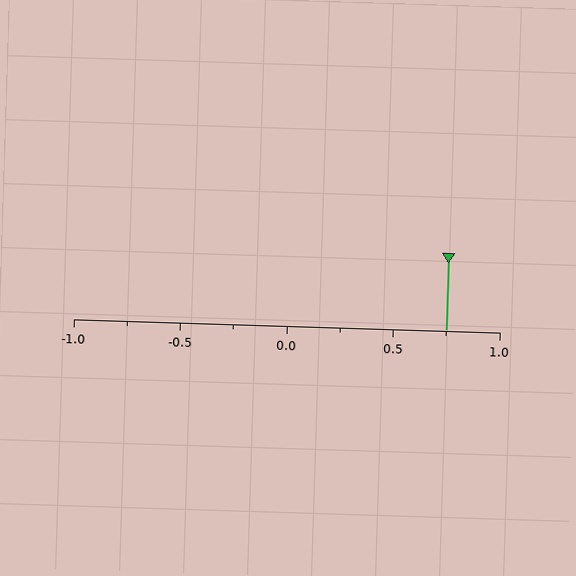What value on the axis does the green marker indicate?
The marker indicates approximately 0.75.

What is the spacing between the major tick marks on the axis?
The major ticks are spaced 0.5 apart.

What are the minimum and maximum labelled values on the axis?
The axis runs from -1.0 to 1.0.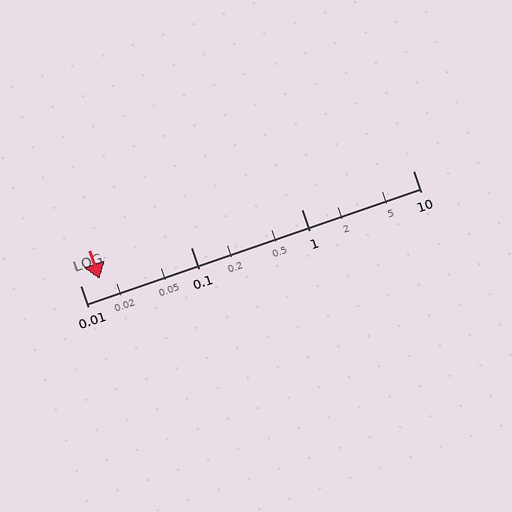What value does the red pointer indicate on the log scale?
The pointer indicates approximately 0.015.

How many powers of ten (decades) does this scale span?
The scale spans 3 decades, from 0.01 to 10.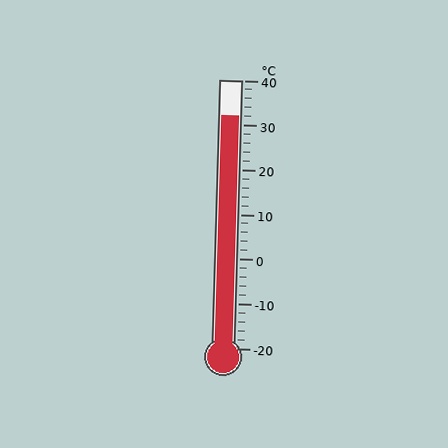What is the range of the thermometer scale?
The thermometer scale ranges from -20°C to 40°C.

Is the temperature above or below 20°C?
The temperature is above 20°C.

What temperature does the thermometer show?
The thermometer shows approximately 32°C.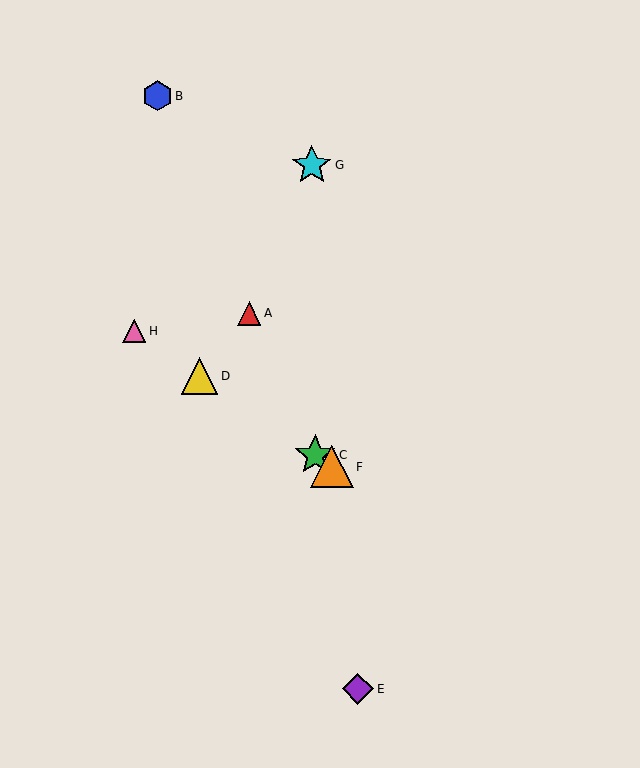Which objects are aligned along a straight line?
Objects C, D, F, H are aligned along a straight line.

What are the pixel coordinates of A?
Object A is at (249, 313).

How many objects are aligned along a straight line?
4 objects (C, D, F, H) are aligned along a straight line.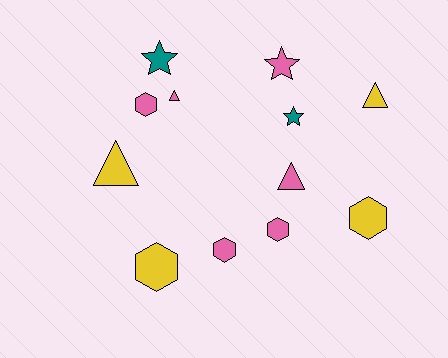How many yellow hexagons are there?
There are 2 yellow hexagons.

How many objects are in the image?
There are 12 objects.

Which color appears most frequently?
Pink, with 6 objects.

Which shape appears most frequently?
Hexagon, with 5 objects.